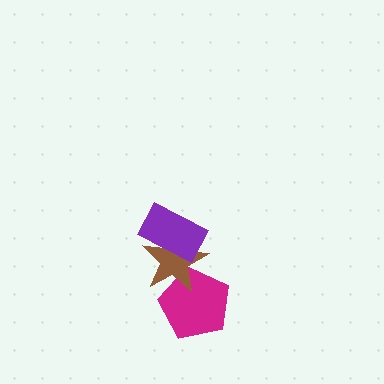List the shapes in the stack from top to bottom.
From top to bottom: the purple rectangle, the brown star, the magenta pentagon.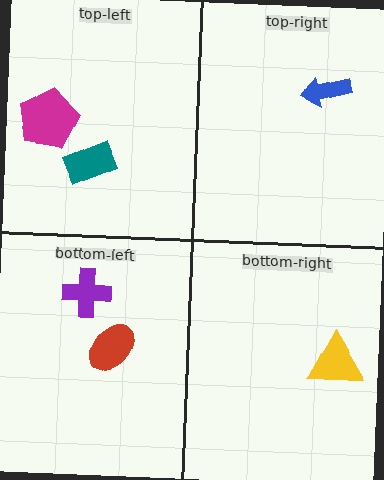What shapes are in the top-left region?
The magenta pentagon, the teal rectangle.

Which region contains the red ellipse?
The bottom-left region.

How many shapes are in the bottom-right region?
1.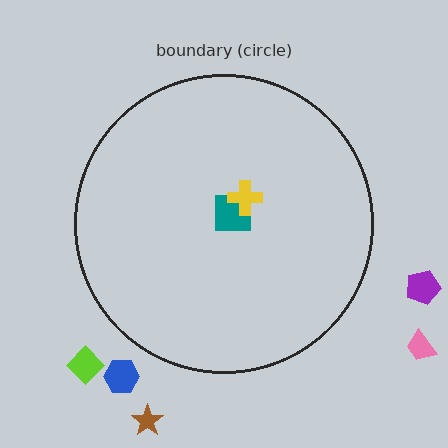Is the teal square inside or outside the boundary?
Inside.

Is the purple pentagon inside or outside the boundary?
Outside.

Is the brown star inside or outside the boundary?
Outside.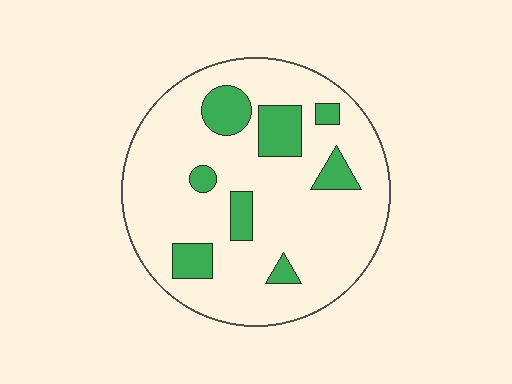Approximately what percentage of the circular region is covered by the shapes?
Approximately 15%.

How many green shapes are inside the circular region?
8.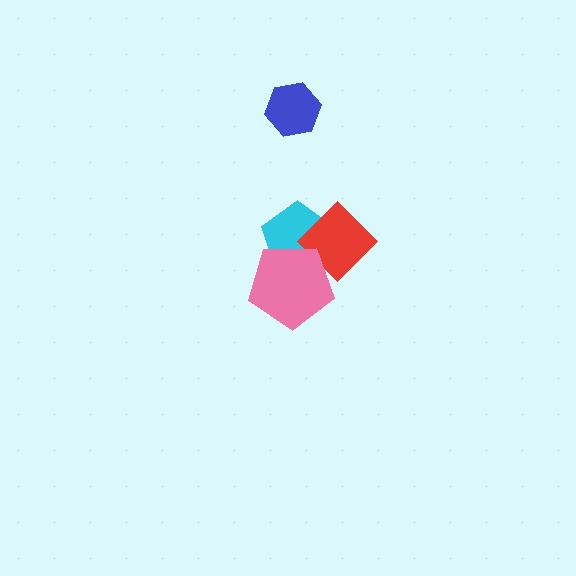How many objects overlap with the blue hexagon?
0 objects overlap with the blue hexagon.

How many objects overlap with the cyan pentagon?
2 objects overlap with the cyan pentagon.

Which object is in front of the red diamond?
The pink pentagon is in front of the red diamond.